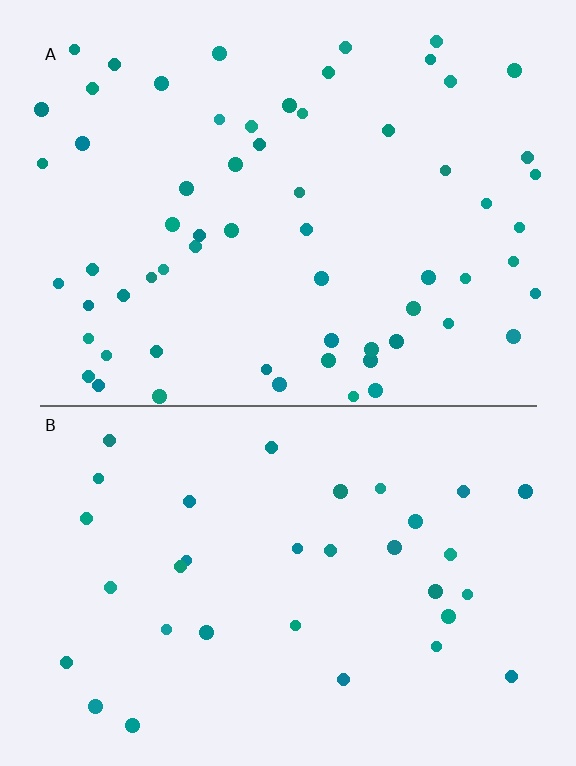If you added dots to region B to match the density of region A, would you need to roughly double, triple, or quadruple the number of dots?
Approximately double.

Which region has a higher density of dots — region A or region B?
A (the top).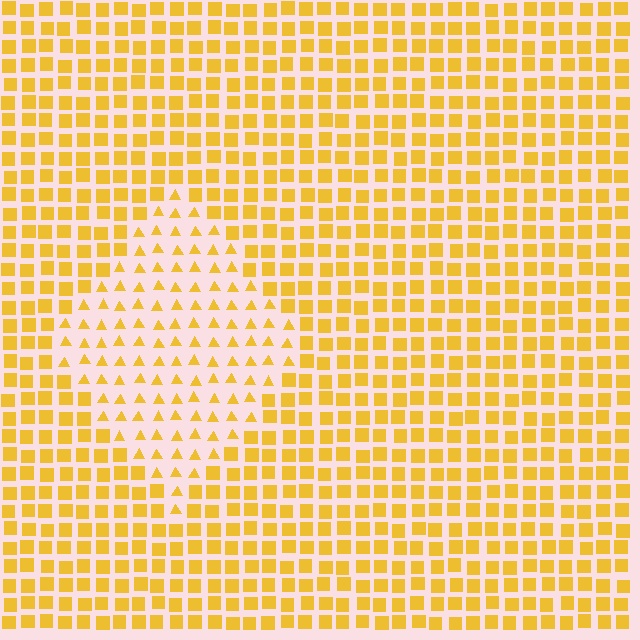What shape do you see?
I see a diamond.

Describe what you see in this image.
The image is filled with small yellow elements arranged in a uniform grid. A diamond-shaped region contains triangles, while the surrounding area contains squares. The boundary is defined purely by the change in element shape.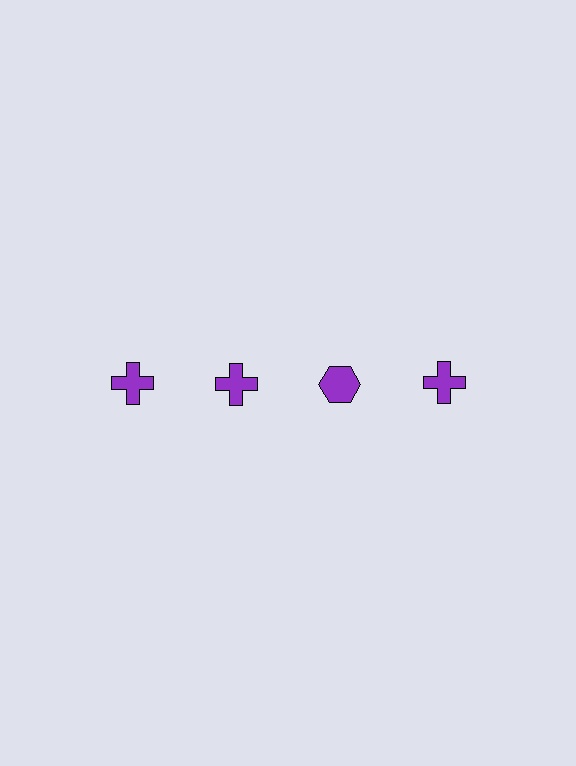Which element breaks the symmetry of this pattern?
The purple hexagon in the top row, center column breaks the symmetry. All other shapes are purple crosses.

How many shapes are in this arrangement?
There are 4 shapes arranged in a grid pattern.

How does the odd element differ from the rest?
It has a different shape: hexagon instead of cross.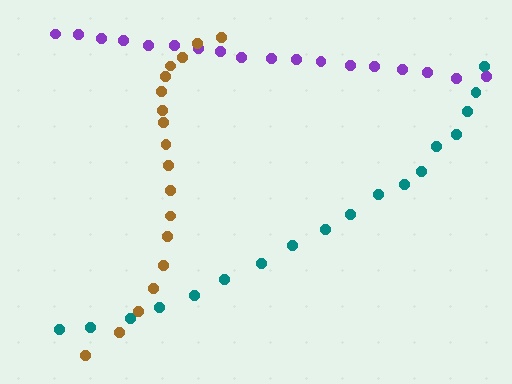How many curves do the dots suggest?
There are 3 distinct paths.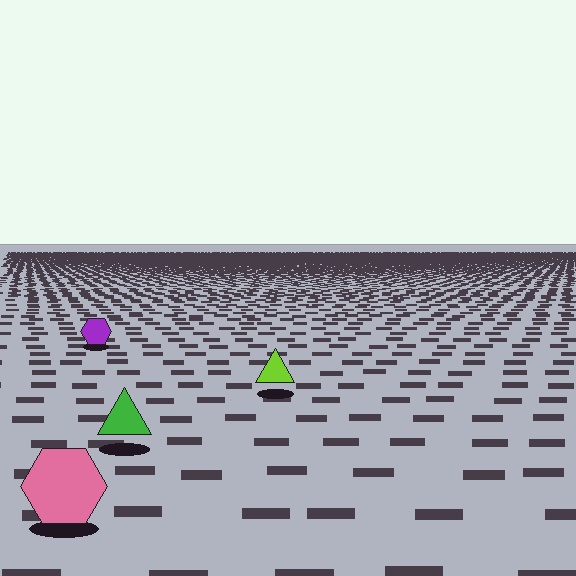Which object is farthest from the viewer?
The purple hexagon is farthest from the viewer. It appears smaller and the ground texture around it is denser.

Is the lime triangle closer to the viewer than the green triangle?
No. The green triangle is closer — you can tell from the texture gradient: the ground texture is coarser near it.